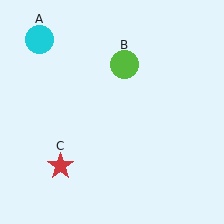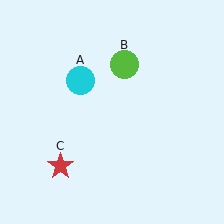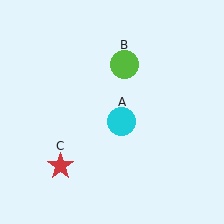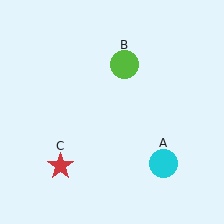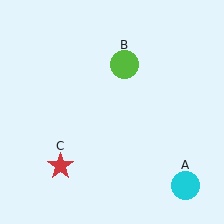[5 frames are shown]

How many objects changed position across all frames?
1 object changed position: cyan circle (object A).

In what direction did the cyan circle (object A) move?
The cyan circle (object A) moved down and to the right.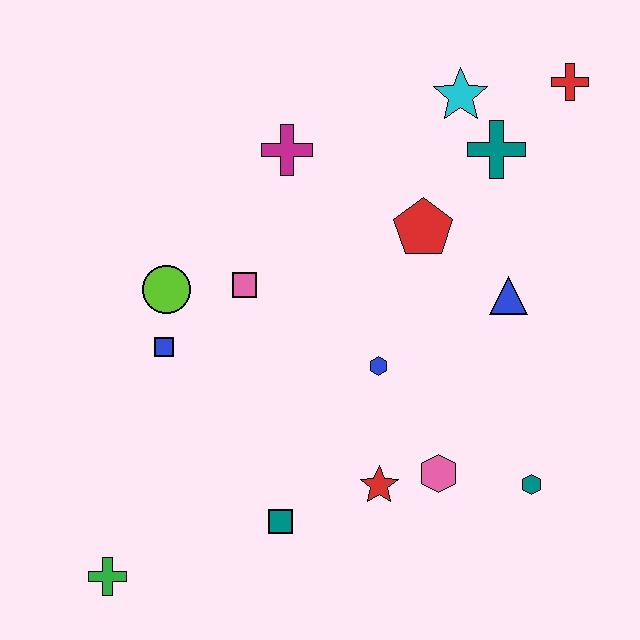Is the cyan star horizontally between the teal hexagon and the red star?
Yes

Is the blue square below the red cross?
Yes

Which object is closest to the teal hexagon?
The pink hexagon is closest to the teal hexagon.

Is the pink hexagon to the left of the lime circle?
No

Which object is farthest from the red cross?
The green cross is farthest from the red cross.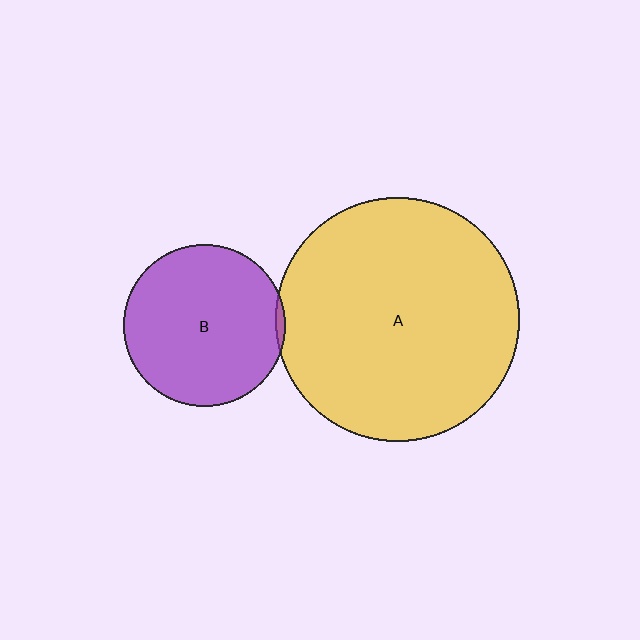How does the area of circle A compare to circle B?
Approximately 2.3 times.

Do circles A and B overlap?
Yes.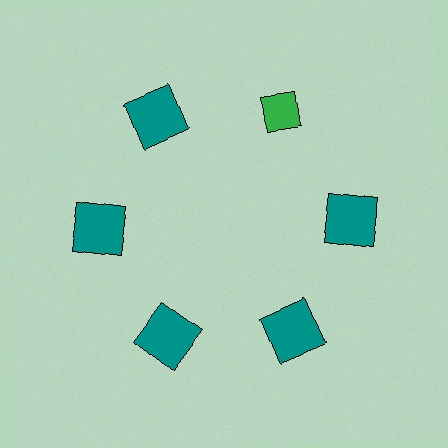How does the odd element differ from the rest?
It differs in both color (green instead of teal) and shape (diamond instead of square).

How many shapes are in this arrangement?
There are 6 shapes arranged in a ring pattern.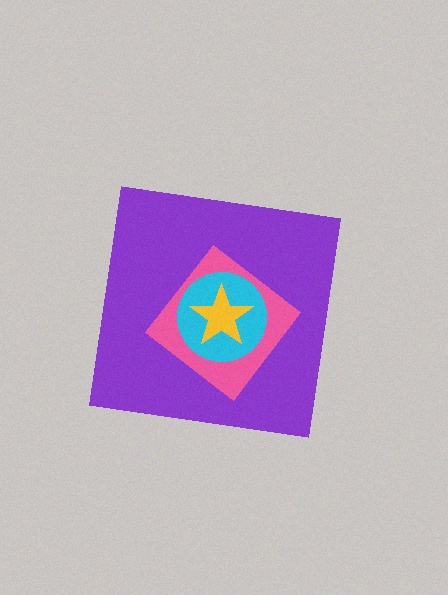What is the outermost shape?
The purple square.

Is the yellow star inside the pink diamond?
Yes.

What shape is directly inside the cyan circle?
The yellow star.